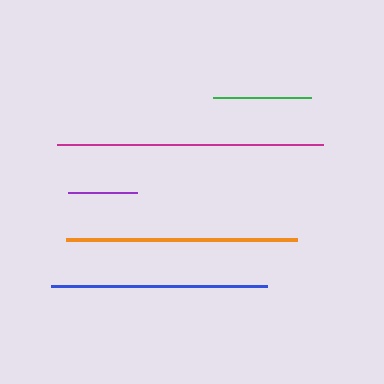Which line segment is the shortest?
The purple line is the shortest at approximately 69 pixels.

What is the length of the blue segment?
The blue segment is approximately 216 pixels long.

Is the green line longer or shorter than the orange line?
The orange line is longer than the green line.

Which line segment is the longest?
The magenta line is the longest at approximately 266 pixels.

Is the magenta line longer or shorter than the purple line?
The magenta line is longer than the purple line.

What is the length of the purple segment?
The purple segment is approximately 69 pixels long.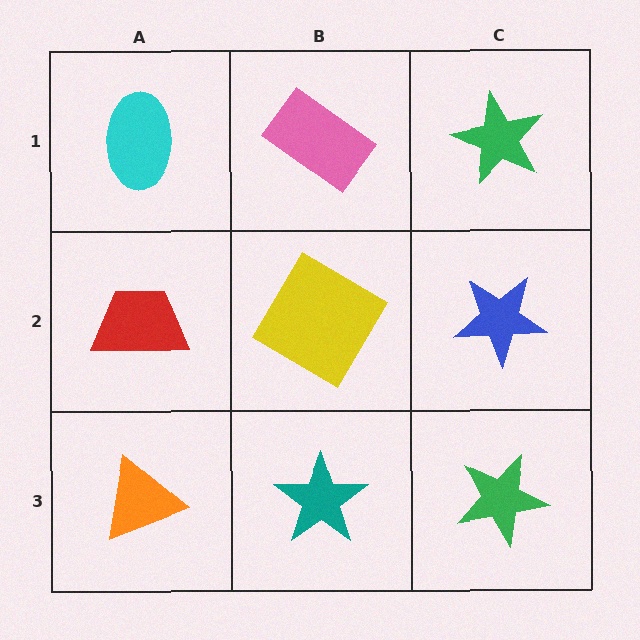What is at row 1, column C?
A green star.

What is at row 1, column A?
A cyan ellipse.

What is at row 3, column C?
A green star.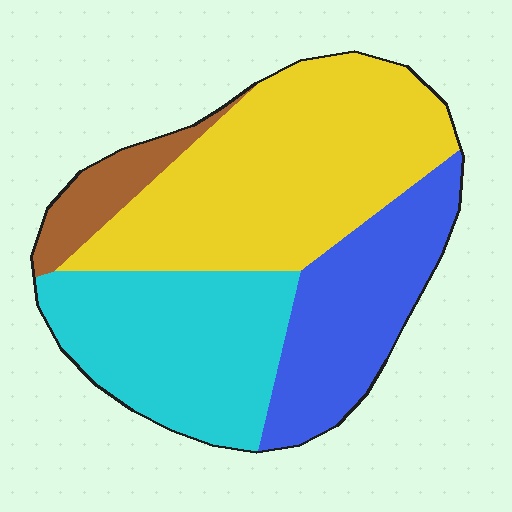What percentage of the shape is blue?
Blue covers 23% of the shape.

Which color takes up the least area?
Brown, at roughly 10%.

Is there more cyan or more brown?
Cyan.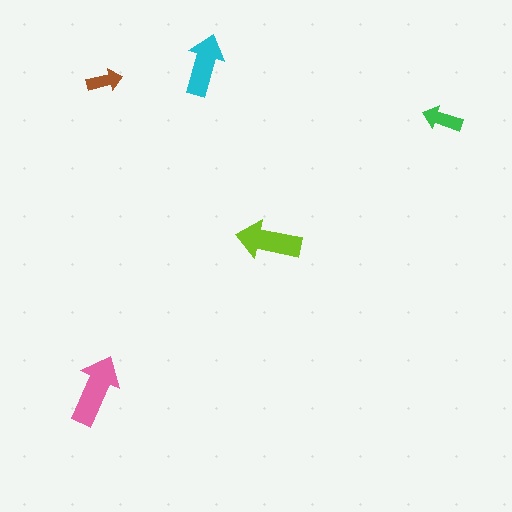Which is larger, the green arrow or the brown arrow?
The green one.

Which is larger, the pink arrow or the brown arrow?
The pink one.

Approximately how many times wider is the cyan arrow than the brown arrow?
About 1.5 times wider.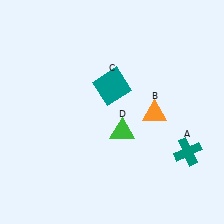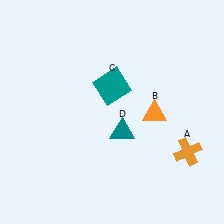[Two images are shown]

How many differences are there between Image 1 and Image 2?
There are 2 differences between the two images.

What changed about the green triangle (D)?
In Image 1, D is green. In Image 2, it changed to teal.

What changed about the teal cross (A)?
In Image 1, A is teal. In Image 2, it changed to orange.